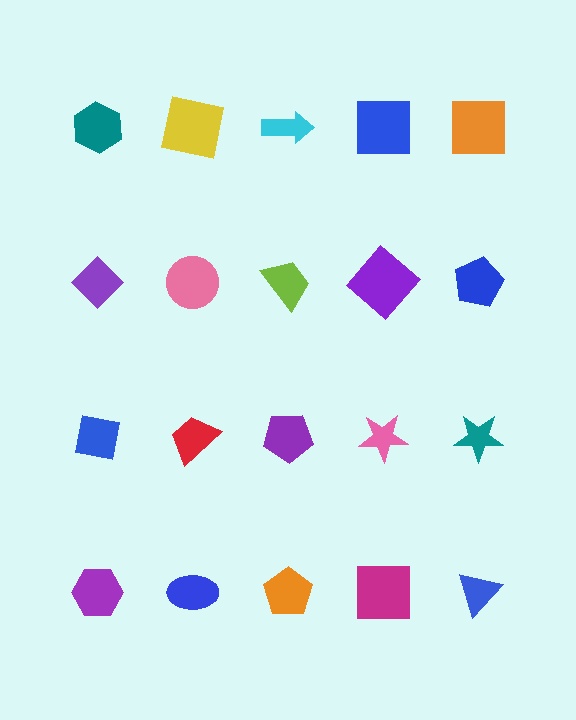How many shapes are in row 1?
5 shapes.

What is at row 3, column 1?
A blue square.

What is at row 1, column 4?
A blue square.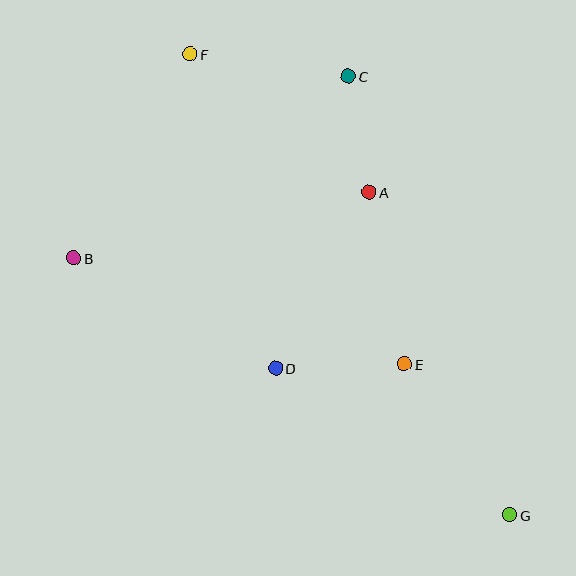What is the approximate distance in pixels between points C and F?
The distance between C and F is approximately 160 pixels.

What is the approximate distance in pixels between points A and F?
The distance between A and F is approximately 226 pixels.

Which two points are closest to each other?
Points A and C are closest to each other.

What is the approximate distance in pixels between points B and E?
The distance between B and E is approximately 347 pixels.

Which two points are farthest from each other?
Points F and G are farthest from each other.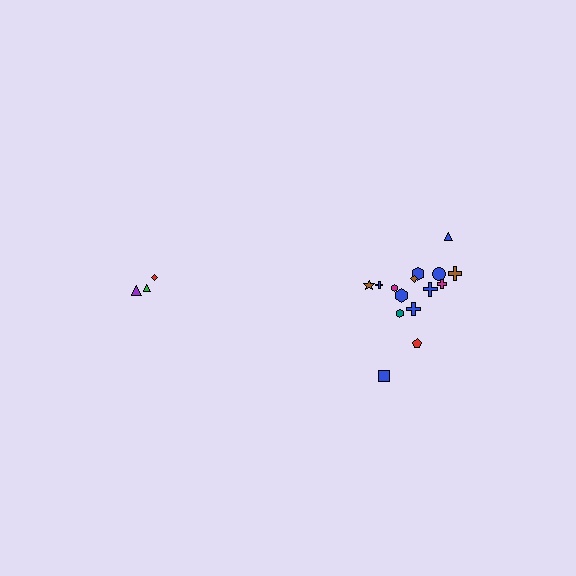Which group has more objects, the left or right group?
The right group.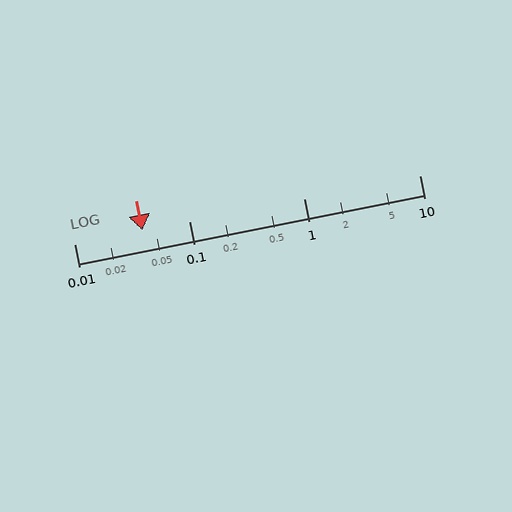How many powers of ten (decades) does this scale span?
The scale spans 3 decades, from 0.01 to 10.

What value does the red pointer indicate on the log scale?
The pointer indicates approximately 0.039.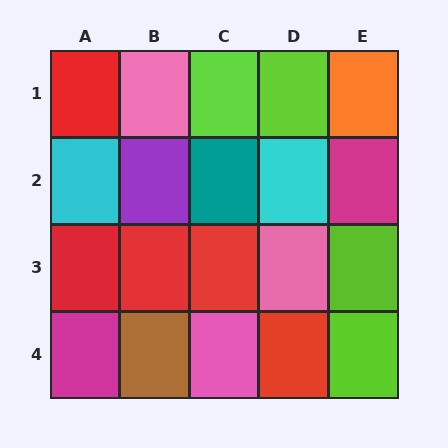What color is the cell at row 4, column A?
Magenta.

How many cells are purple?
1 cell is purple.